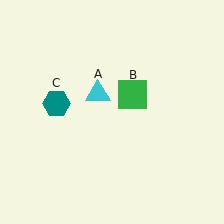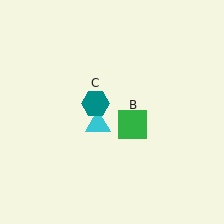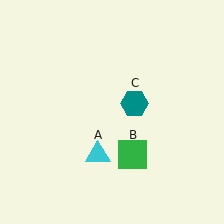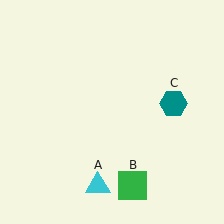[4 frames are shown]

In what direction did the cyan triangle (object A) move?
The cyan triangle (object A) moved down.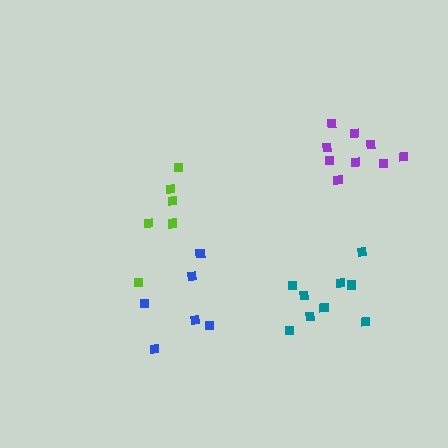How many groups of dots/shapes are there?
There are 4 groups.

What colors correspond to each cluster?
The clusters are colored: blue, teal, lime, purple.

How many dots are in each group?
Group 1: 6 dots, Group 2: 9 dots, Group 3: 6 dots, Group 4: 9 dots (30 total).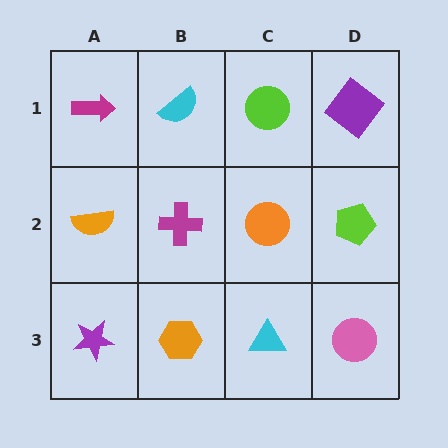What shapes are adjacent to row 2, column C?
A lime circle (row 1, column C), a cyan triangle (row 3, column C), a magenta cross (row 2, column B), a lime pentagon (row 2, column D).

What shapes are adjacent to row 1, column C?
An orange circle (row 2, column C), a cyan semicircle (row 1, column B), a purple diamond (row 1, column D).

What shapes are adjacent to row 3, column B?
A magenta cross (row 2, column B), a purple star (row 3, column A), a cyan triangle (row 3, column C).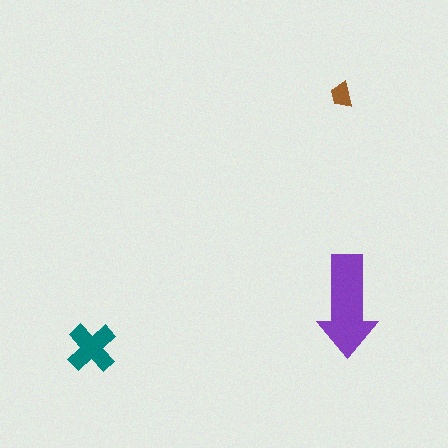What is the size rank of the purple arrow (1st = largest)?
1st.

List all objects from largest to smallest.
The purple arrow, the teal cross, the brown trapezoid.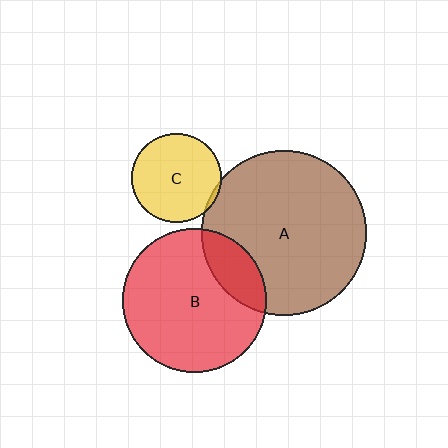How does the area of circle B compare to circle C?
Approximately 2.6 times.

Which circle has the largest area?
Circle A (brown).